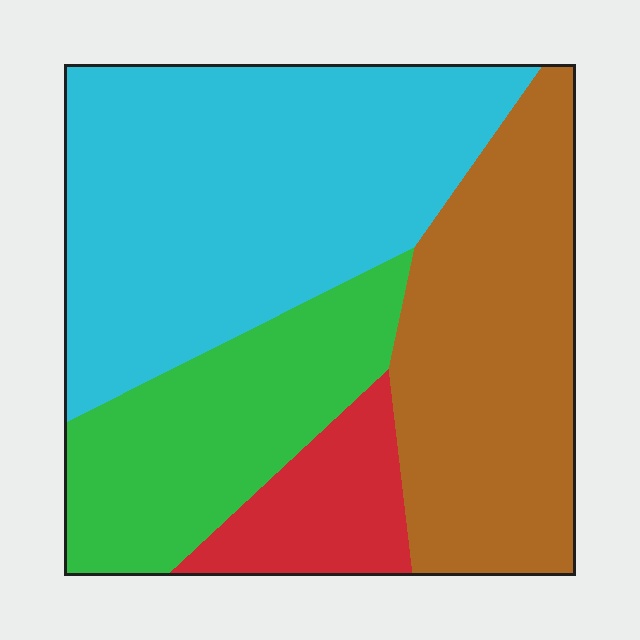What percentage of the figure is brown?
Brown takes up about one quarter (1/4) of the figure.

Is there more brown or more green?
Brown.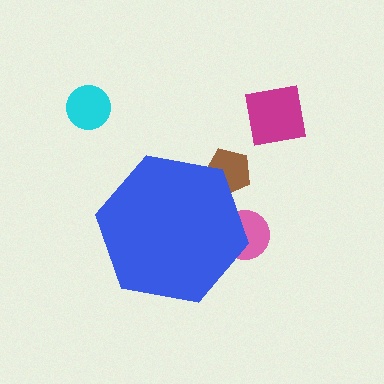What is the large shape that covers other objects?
A blue hexagon.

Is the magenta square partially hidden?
No, the magenta square is fully visible.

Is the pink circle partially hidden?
Yes, the pink circle is partially hidden behind the blue hexagon.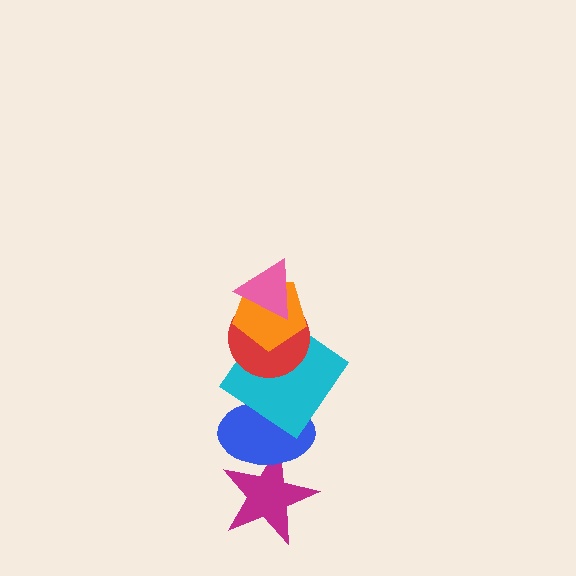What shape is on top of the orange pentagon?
The pink triangle is on top of the orange pentagon.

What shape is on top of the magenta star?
The blue ellipse is on top of the magenta star.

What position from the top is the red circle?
The red circle is 3rd from the top.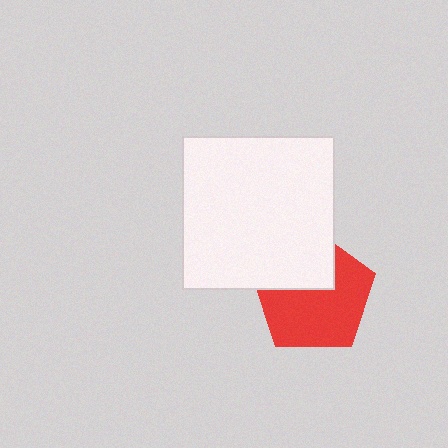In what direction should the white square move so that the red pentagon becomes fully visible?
The white square should move up. That is the shortest direction to clear the overlap and leave the red pentagon fully visible.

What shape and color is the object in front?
The object in front is a white square.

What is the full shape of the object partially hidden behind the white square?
The partially hidden object is a red pentagon.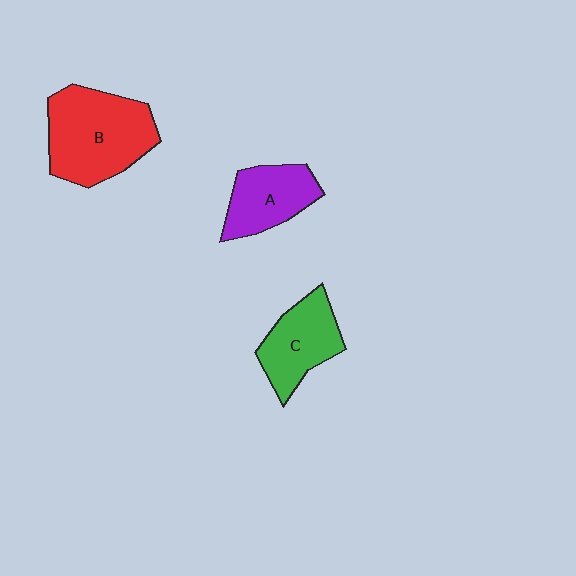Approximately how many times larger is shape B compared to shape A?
Approximately 1.6 times.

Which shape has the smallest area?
Shape A (purple).